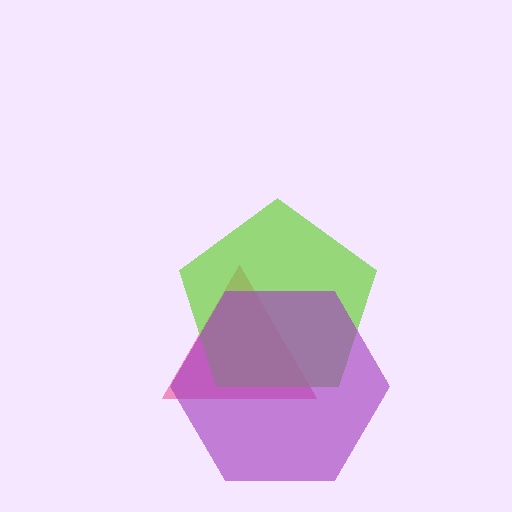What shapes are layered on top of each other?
The layered shapes are: a pink triangle, a lime pentagon, a purple hexagon.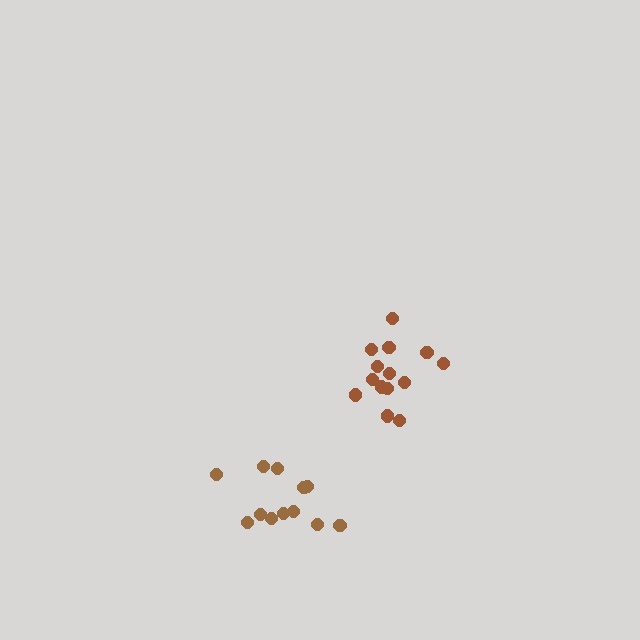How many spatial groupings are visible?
There are 2 spatial groupings.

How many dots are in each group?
Group 1: 14 dots, Group 2: 12 dots (26 total).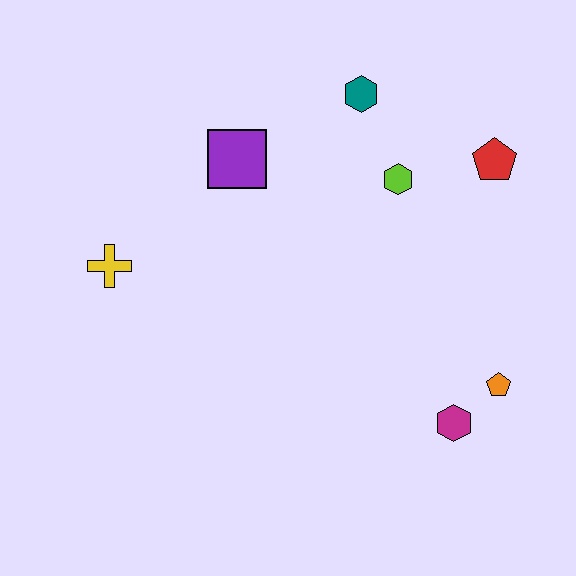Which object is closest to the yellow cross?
The purple square is closest to the yellow cross.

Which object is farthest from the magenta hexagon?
The yellow cross is farthest from the magenta hexagon.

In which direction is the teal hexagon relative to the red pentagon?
The teal hexagon is to the left of the red pentagon.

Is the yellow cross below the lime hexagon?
Yes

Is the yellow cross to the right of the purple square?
No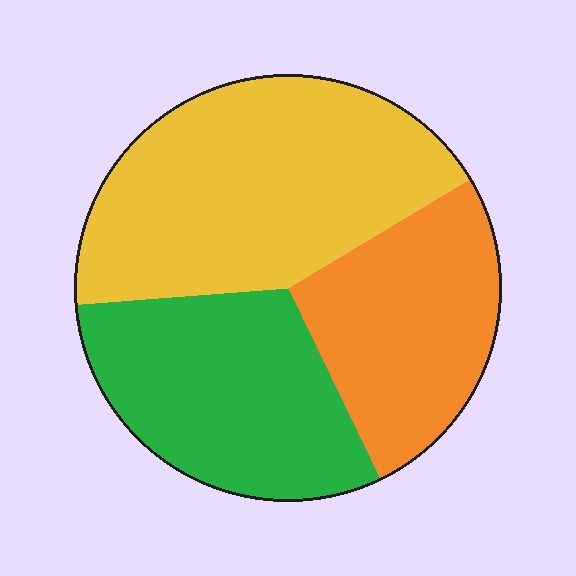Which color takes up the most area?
Yellow, at roughly 45%.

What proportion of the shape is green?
Green takes up about one third (1/3) of the shape.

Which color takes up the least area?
Orange, at roughly 25%.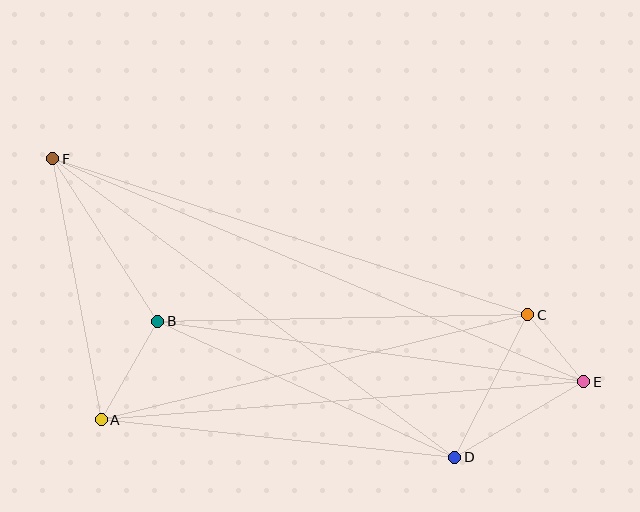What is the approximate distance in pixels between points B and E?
The distance between B and E is approximately 430 pixels.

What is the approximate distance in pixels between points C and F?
The distance between C and F is approximately 500 pixels.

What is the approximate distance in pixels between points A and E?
The distance between A and E is approximately 484 pixels.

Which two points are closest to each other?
Points C and E are closest to each other.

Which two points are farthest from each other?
Points E and F are farthest from each other.